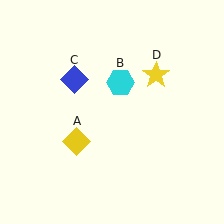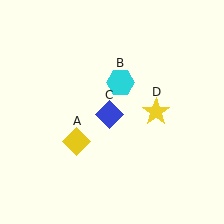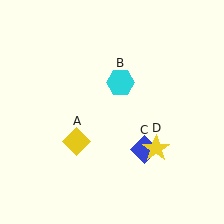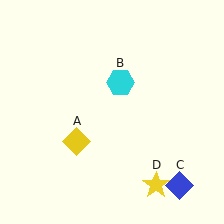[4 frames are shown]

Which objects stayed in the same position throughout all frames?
Yellow diamond (object A) and cyan hexagon (object B) remained stationary.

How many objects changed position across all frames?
2 objects changed position: blue diamond (object C), yellow star (object D).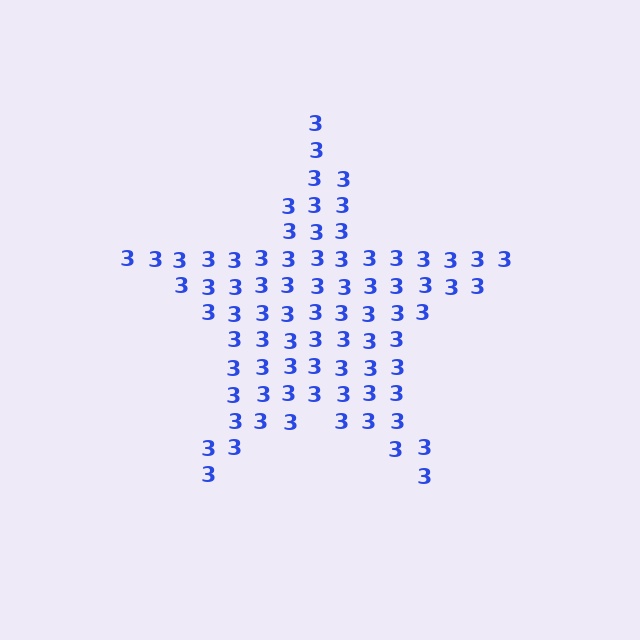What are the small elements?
The small elements are digit 3's.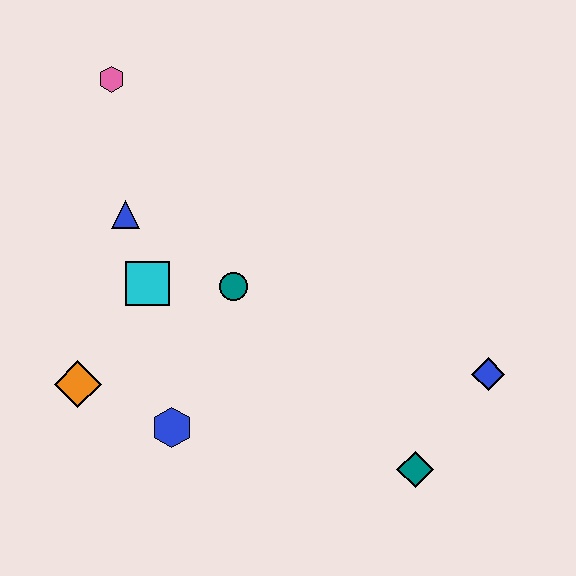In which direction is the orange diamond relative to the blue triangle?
The orange diamond is below the blue triangle.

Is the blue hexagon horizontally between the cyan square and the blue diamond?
Yes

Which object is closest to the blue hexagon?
The orange diamond is closest to the blue hexagon.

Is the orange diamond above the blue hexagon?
Yes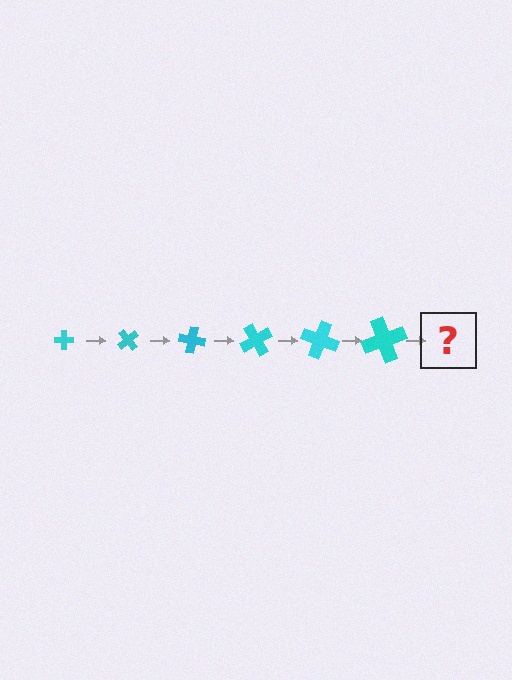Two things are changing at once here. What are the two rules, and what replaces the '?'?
The two rules are that the cross grows larger each step and it rotates 50 degrees each step. The '?' should be a cross, larger than the previous one and rotated 300 degrees from the start.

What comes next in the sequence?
The next element should be a cross, larger than the previous one and rotated 300 degrees from the start.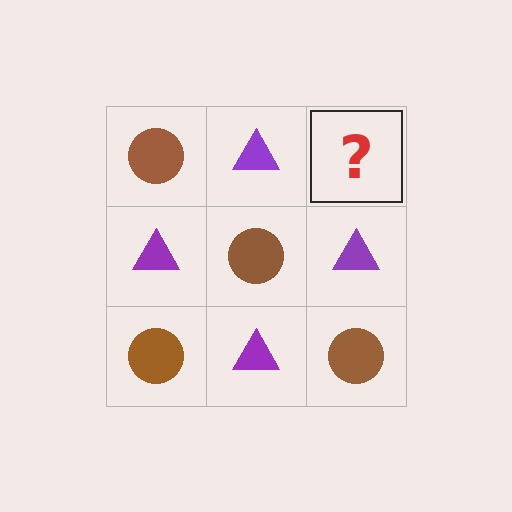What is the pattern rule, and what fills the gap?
The rule is that it alternates brown circle and purple triangle in a checkerboard pattern. The gap should be filled with a brown circle.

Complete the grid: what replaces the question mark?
The question mark should be replaced with a brown circle.